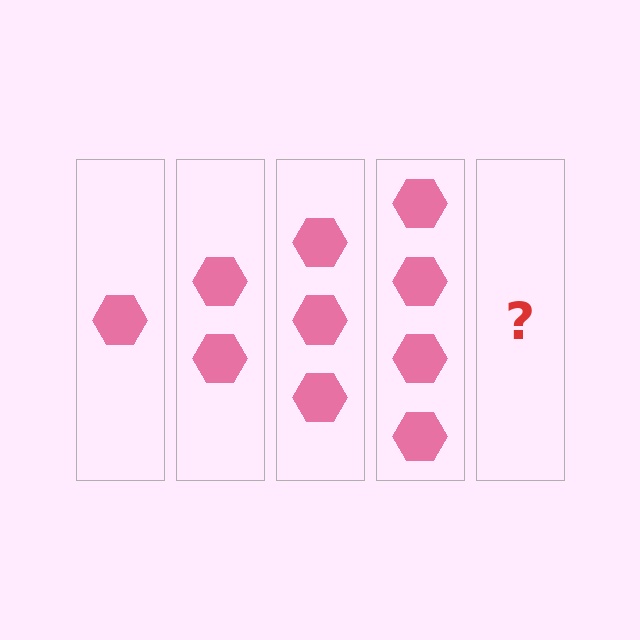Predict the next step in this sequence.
The next step is 5 hexagons.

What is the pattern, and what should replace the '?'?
The pattern is that each step adds one more hexagon. The '?' should be 5 hexagons.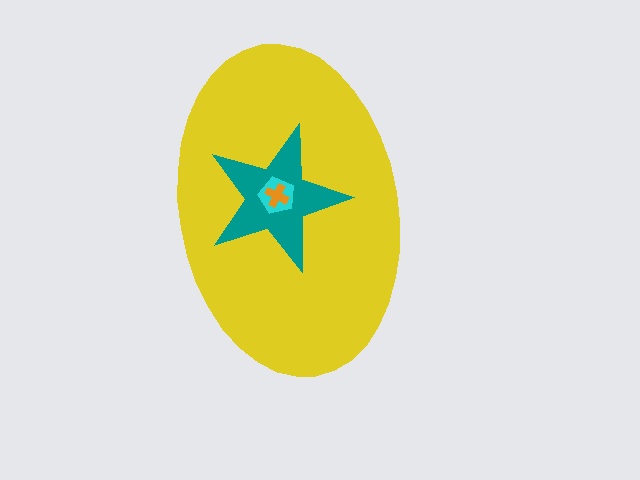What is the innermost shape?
The orange cross.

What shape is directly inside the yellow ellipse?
The teal star.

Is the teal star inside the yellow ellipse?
Yes.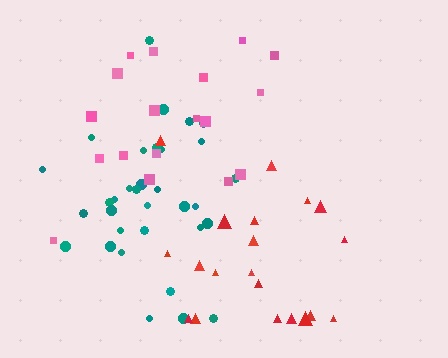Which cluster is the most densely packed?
Teal.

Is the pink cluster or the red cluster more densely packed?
Red.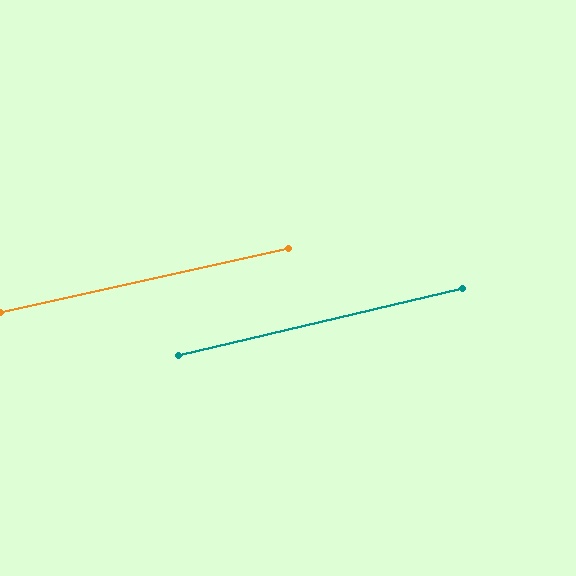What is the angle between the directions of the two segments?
Approximately 1 degree.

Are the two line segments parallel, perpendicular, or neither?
Parallel — their directions differ by only 0.7°.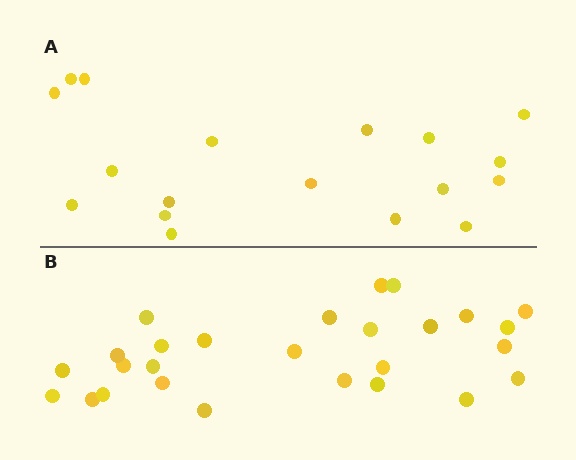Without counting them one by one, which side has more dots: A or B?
Region B (the bottom region) has more dots.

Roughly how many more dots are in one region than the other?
Region B has roughly 8 or so more dots than region A.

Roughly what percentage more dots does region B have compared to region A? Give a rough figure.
About 50% more.